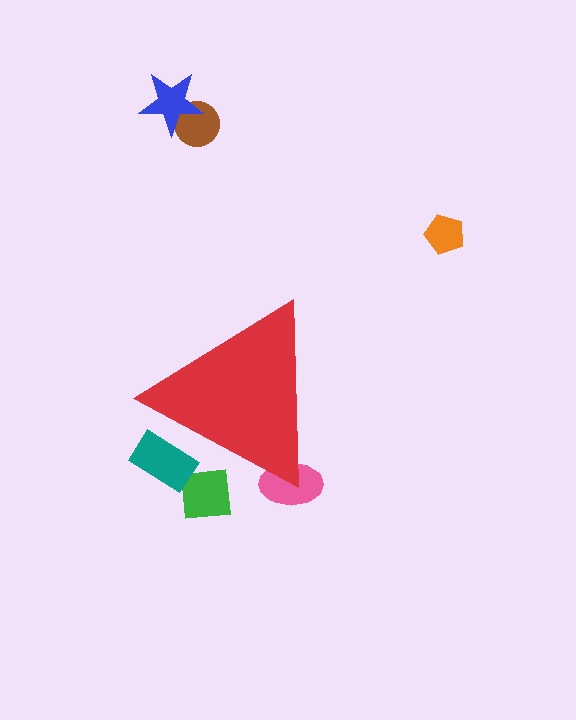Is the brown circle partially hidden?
No, the brown circle is fully visible.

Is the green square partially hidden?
Yes, the green square is partially hidden behind the red triangle.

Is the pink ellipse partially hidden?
Yes, the pink ellipse is partially hidden behind the red triangle.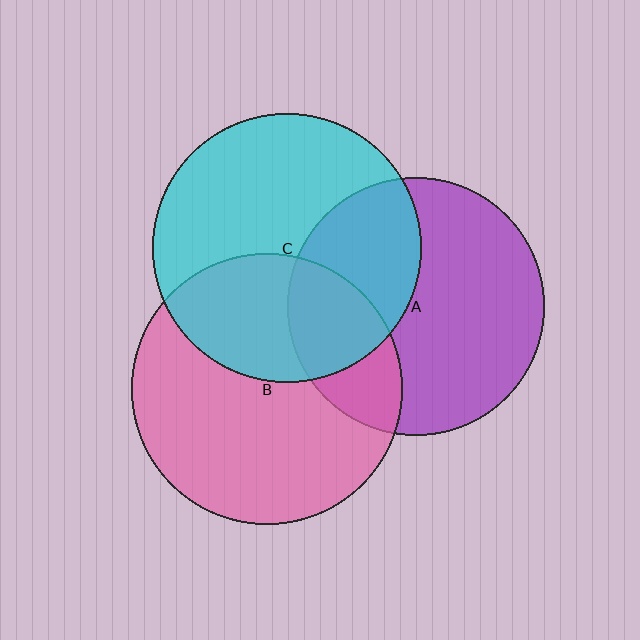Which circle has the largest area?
Circle B (pink).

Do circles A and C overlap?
Yes.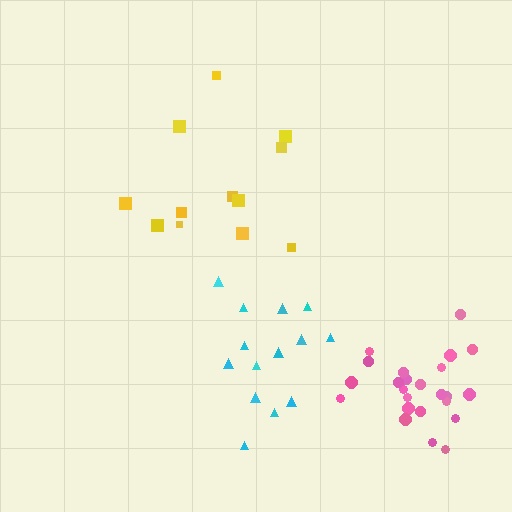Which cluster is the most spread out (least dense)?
Yellow.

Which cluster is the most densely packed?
Pink.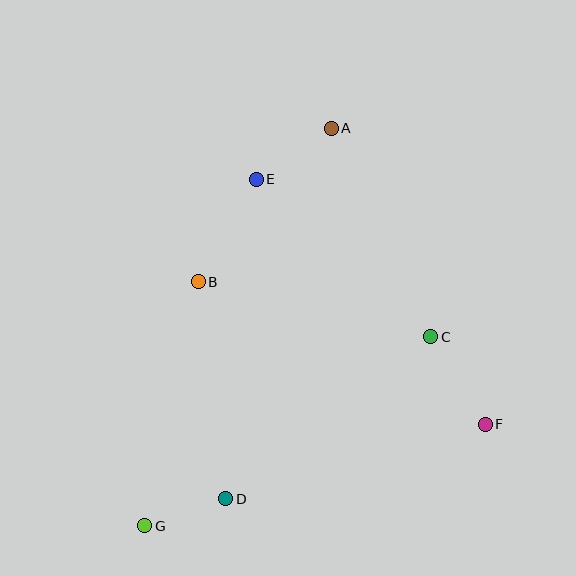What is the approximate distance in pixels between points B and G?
The distance between B and G is approximately 250 pixels.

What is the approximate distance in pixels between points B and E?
The distance between B and E is approximately 118 pixels.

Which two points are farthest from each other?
Points A and G are farthest from each other.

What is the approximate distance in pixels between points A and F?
The distance between A and F is approximately 334 pixels.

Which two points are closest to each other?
Points D and G are closest to each other.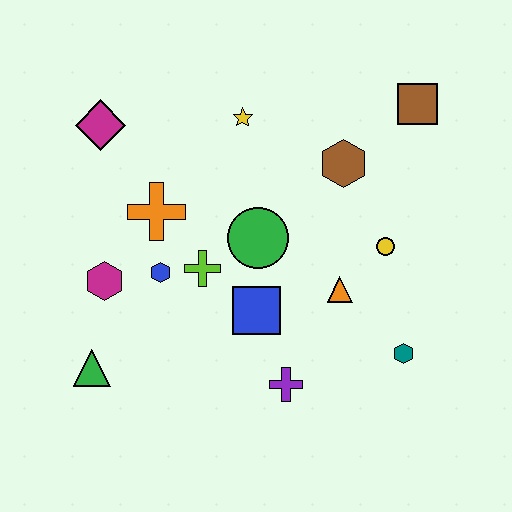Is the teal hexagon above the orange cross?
No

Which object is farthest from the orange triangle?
The magenta diamond is farthest from the orange triangle.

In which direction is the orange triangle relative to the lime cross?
The orange triangle is to the right of the lime cross.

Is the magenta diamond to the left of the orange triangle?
Yes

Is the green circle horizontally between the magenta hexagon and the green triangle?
No